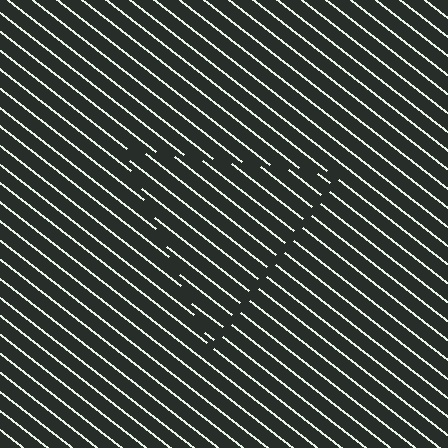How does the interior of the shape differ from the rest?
The interior of the shape contains the same grating, shifted by half a period — the contour is defined by the phase discontinuity where line-ends from the inner and outer gratings abut.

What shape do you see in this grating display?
An illusory triangle. The interior of the shape contains the same grating, shifted by half a period — the contour is defined by the phase discontinuity where line-ends from the inner and outer gratings abut.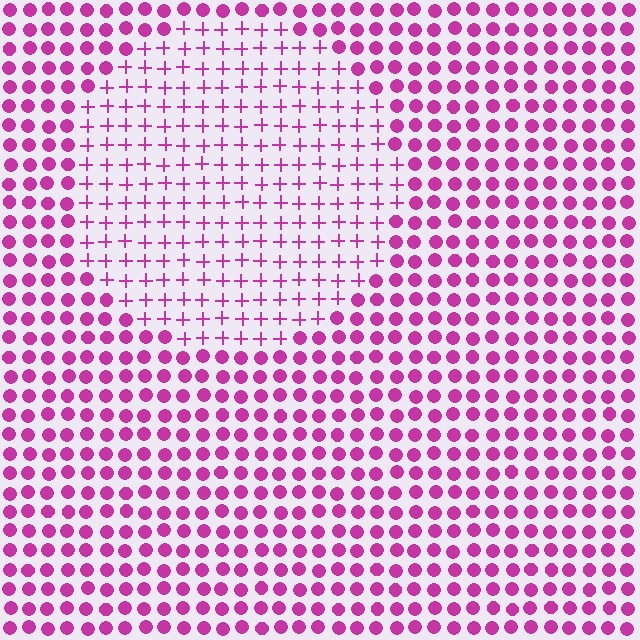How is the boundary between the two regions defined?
The boundary is defined by a change in element shape: plus signs inside vs. circles outside. All elements share the same color and spacing.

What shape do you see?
I see a circle.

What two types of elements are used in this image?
The image uses plus signs inside the circle region and circles outside it.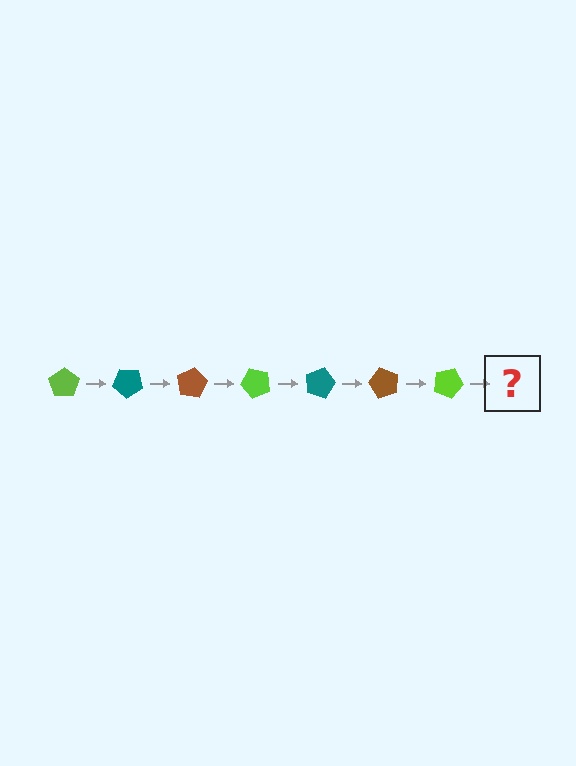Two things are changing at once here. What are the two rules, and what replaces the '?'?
The two rules are that it rotates 40 degrees each step and the color cycles through lime, teal, and brown. The '?' should be a teal pentagon, rotated 280 degrees from the start.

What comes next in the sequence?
The next element should be a teal pentagon, rotated 280 degrees from the start.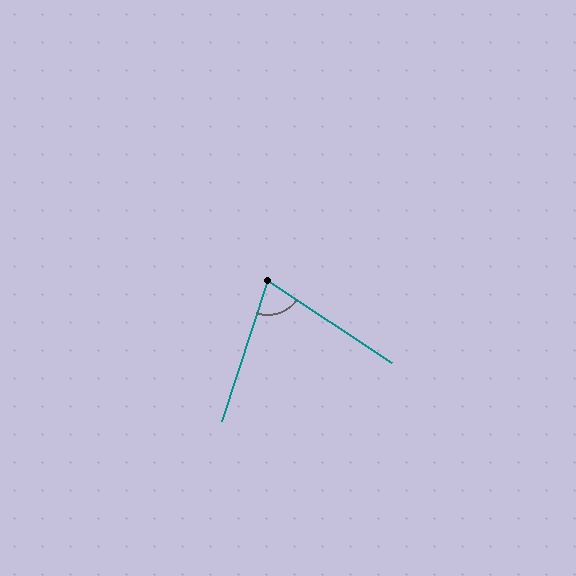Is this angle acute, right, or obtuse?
It is acute.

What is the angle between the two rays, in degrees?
Approximately 74 degrees.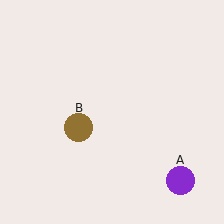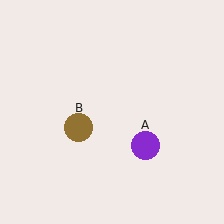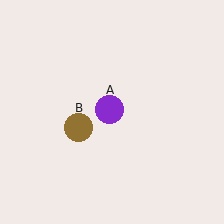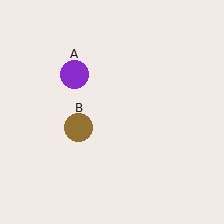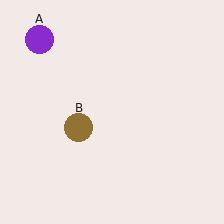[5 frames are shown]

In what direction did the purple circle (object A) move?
The purple circle (object A) moved up and to the left.